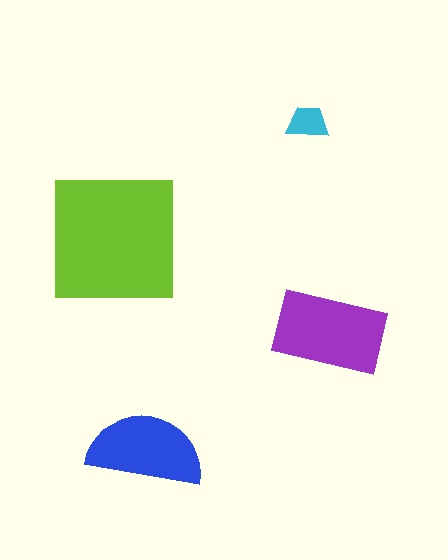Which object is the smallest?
The cyan trapezoid.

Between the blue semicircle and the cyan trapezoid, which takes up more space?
The blue semicircle.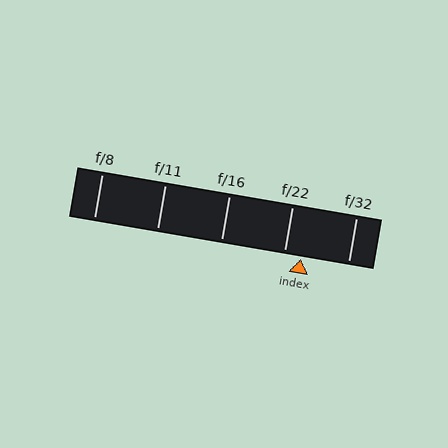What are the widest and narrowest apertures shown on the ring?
The widest aperture shown is f/8 and the narrowest is f/32.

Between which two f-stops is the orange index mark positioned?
The index mark is between f/22 and f/32.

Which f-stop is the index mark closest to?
The index mark is closest to f/22.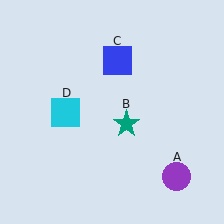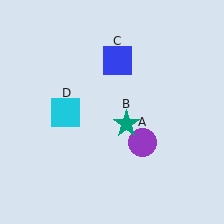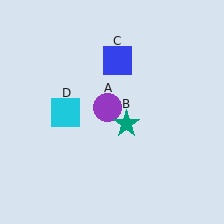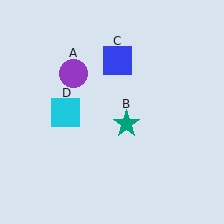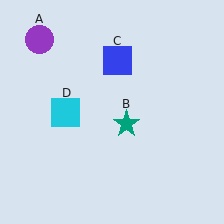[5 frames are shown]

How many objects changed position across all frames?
1 object changed position: purple circle (object A).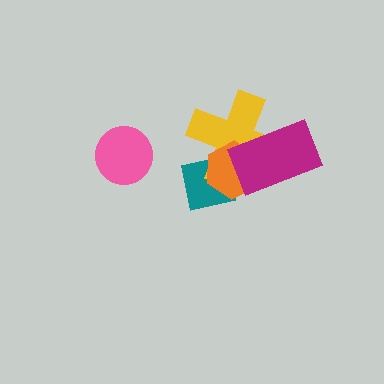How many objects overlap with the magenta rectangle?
2 objects overlap with the magenta rectangle.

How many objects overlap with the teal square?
2 objects overlap with the teal square.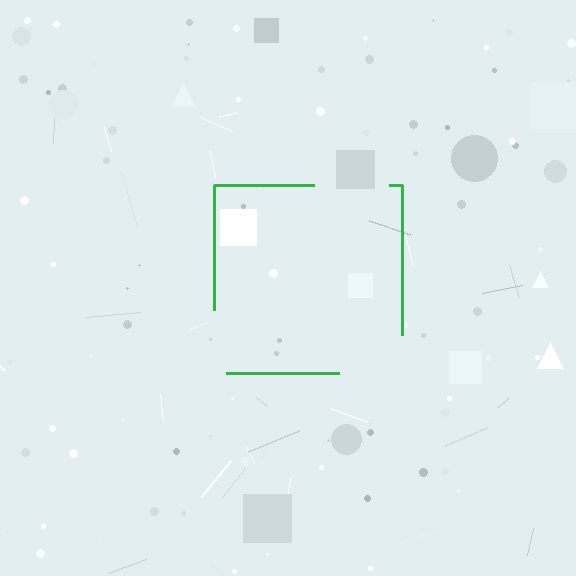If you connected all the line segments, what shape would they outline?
They would outline a square.